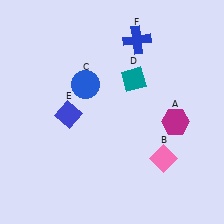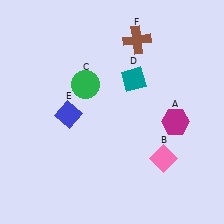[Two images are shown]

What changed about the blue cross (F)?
In Image 1, F is blue. In Image 2, it changed to brown.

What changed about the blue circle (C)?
In Image 1, C is blue. In Image 2, it changed to green.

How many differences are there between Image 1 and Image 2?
There are 2 differences between the two images.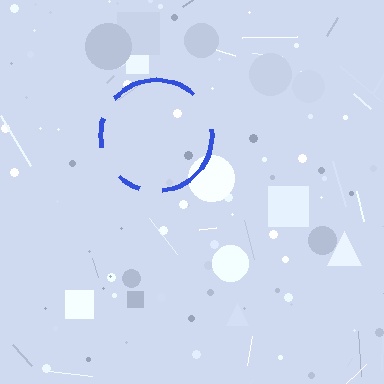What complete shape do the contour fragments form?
The contour fragments form a circle.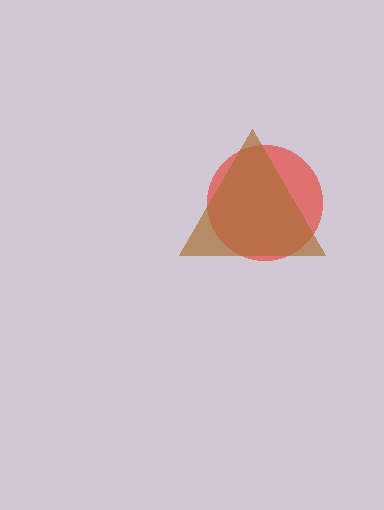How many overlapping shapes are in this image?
There are 2 overlapping shapes in the image.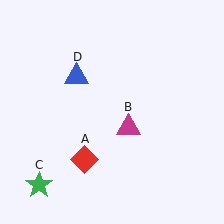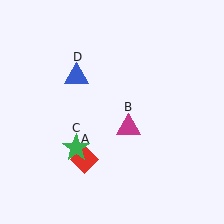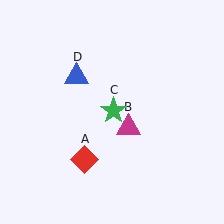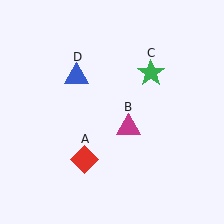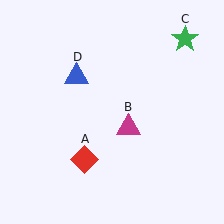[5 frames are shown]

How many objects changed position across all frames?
1 object changed position: green star (object C).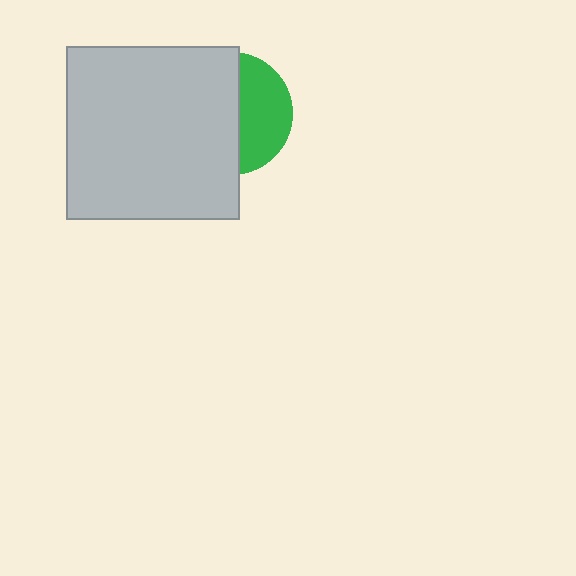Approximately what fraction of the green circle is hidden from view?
Roughly 58% of the green circle is hidden behind the light gray square.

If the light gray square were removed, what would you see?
You would see the complete green circle.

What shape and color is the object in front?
The object in front is a light gray square.